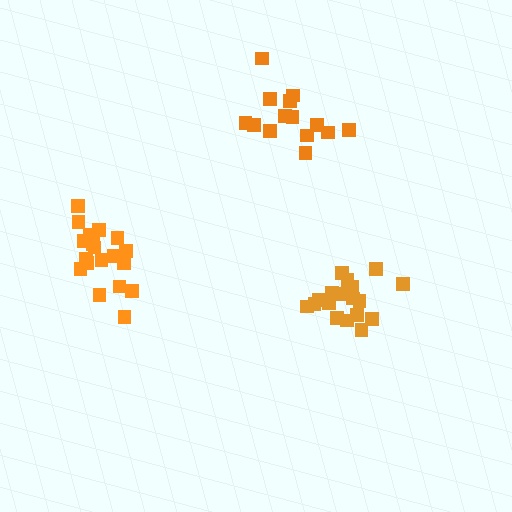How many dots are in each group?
Group 1: 19 dots, Group 2: 18 dots, Group 3: 14 dots (51 total).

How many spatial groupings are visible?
There are 3 spatial groupings.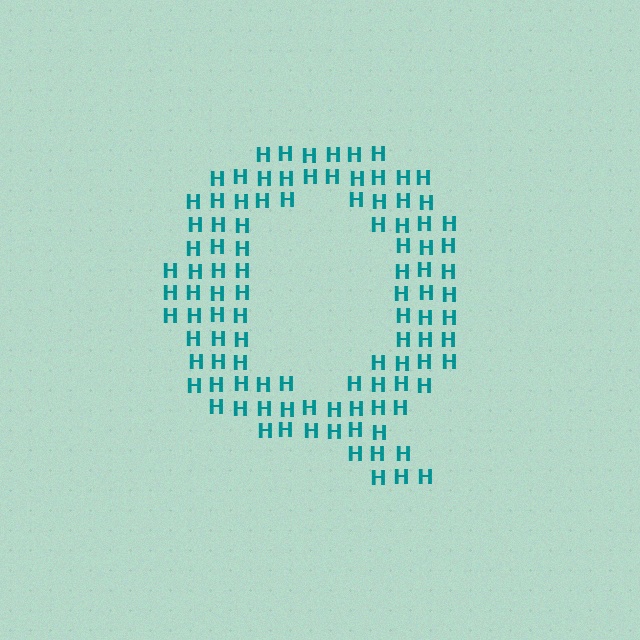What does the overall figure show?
The overall figure shows the letter Q.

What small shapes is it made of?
It is made of small letter H's.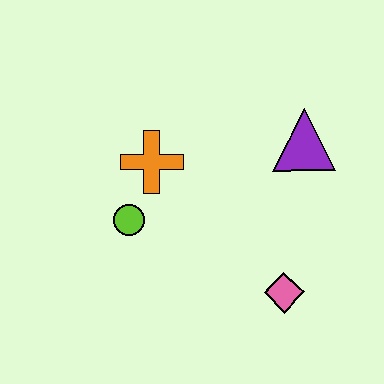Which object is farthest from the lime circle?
The purple triangle is farthest from the lime circle.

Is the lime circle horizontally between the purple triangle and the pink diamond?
No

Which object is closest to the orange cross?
The lime circle is closest to the orange cross.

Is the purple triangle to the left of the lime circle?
No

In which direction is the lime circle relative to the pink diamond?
The lime circle is to the left of the pink diamond.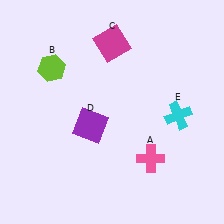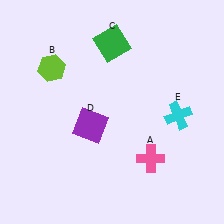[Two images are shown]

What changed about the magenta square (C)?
In Image 1, C is magenta. In Image 2, it changed to green.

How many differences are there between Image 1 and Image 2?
There is 1 difference between the two images.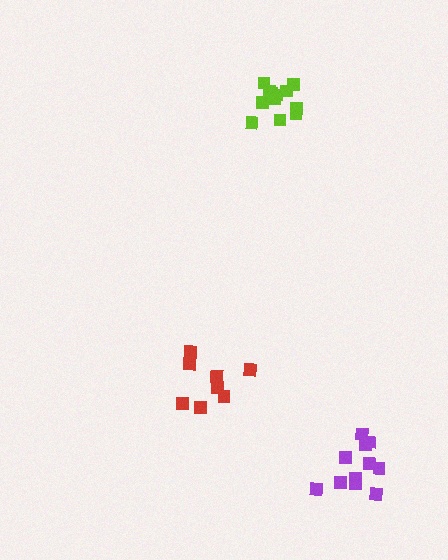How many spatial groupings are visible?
There are 3 spatial groupings.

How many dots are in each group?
Group 1: 8 dots, Group 2: 12 dots, Group 3: 11 dots (31 total).